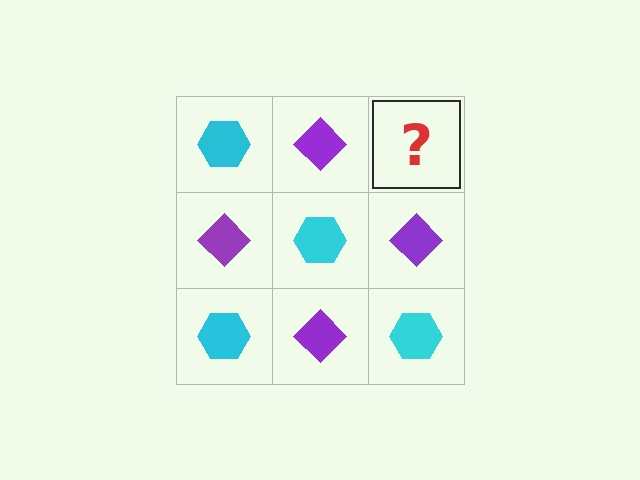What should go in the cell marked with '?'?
The missing cell should contain a cyan hexagon.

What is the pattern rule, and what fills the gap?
The rule is that it alternates cyan hexagon and purple diamond in a checkerboard pattern. The gap should be filled with a cyan hexagon.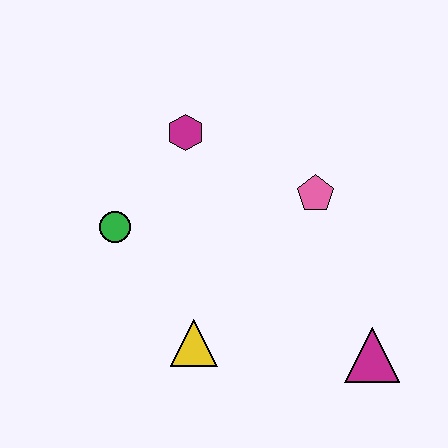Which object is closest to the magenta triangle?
The pink pentagon is closest to the magenta triangle.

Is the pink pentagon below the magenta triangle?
No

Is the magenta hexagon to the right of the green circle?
Yes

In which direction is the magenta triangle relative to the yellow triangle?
The magenta triangle is to the right of the yellow triangle.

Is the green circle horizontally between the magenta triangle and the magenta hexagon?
No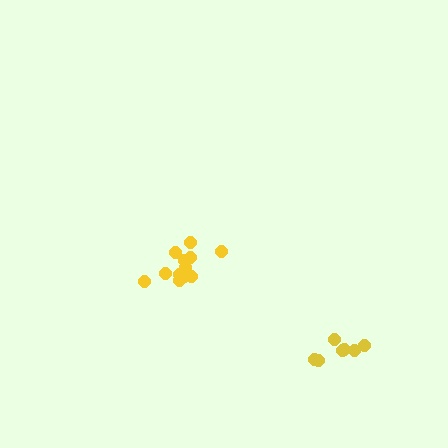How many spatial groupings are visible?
There are 2 spatial groupings.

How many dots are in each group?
Group 1: 7 dots, Group 2: 12 dots (19 total).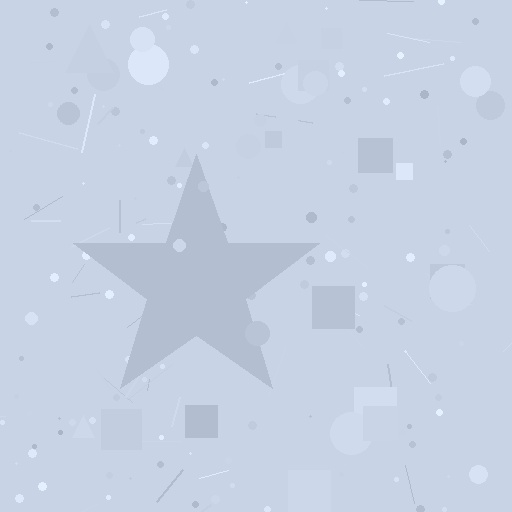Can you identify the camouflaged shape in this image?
The camouflaged shape is a star.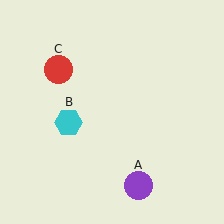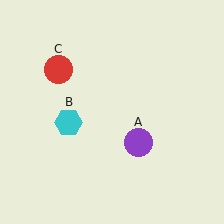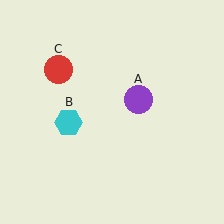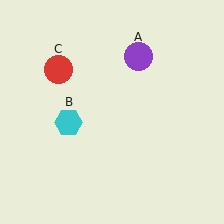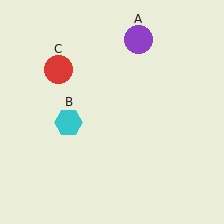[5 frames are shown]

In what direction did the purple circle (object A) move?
The purple circle (object A) moved up.